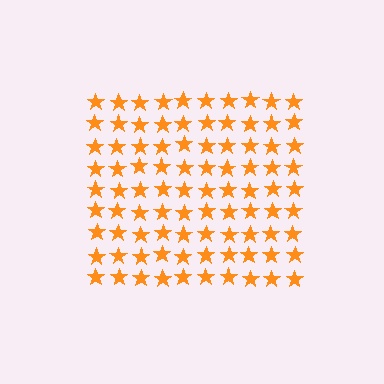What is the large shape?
The large shape is a square.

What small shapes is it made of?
It is made of small stars.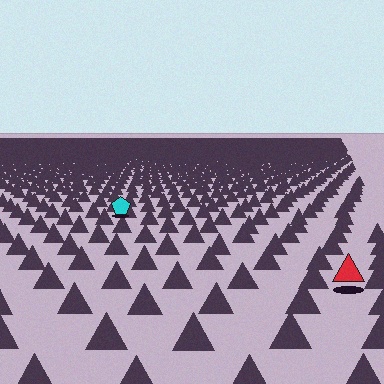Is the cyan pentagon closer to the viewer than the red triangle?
No. The red triangle is closer — you can tell from the texture gradient: the ground texture is coarser near it.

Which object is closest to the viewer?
The red triangle is closest. The texture marks near it are larger and more spread out.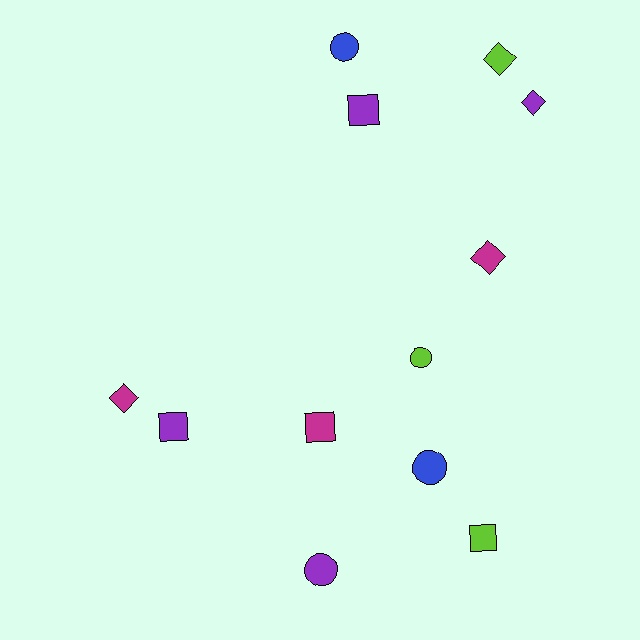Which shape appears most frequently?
Diamond, with 4 objects.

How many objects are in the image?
There are 12 objects.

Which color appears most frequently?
Purple, with 4 objects.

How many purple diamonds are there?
There is 1 purple diamond.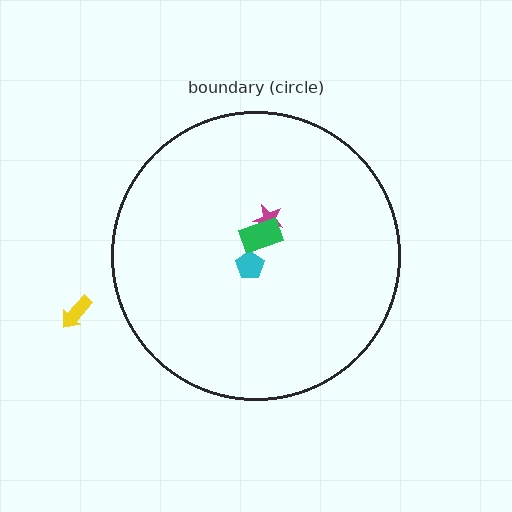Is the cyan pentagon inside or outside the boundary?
Inside.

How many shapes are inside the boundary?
3 inside, 1 outside.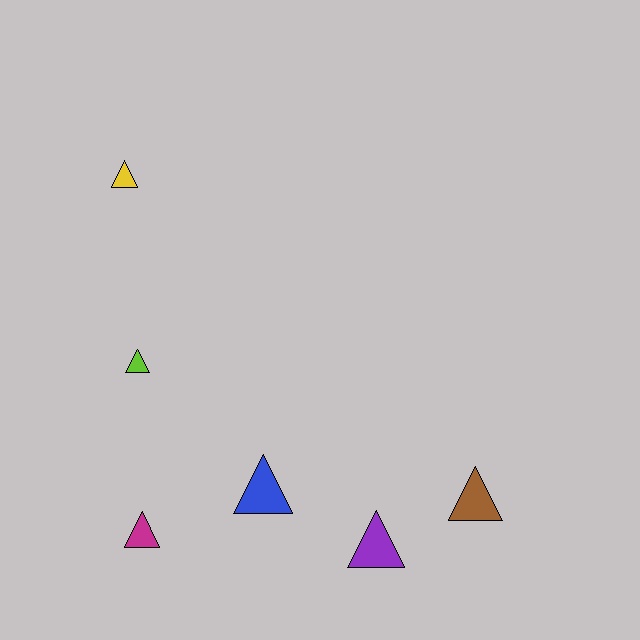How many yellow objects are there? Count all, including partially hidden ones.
There is 1 yellow object.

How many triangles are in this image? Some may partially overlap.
There are 6 triangles.